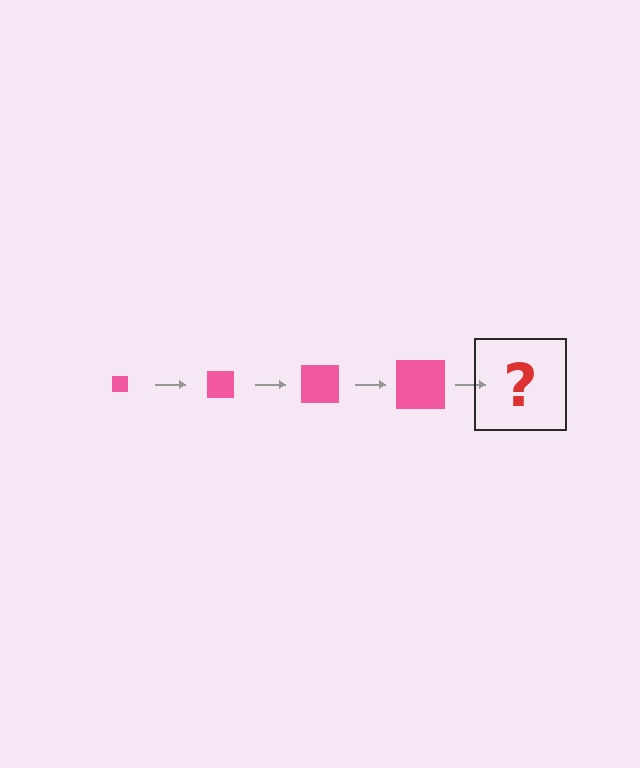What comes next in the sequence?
The next element should be a pink square, larger than the previous one.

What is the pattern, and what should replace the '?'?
The pattern is that the square gets progressively larger each step. The '?' should be a pink square, larger than the previous one.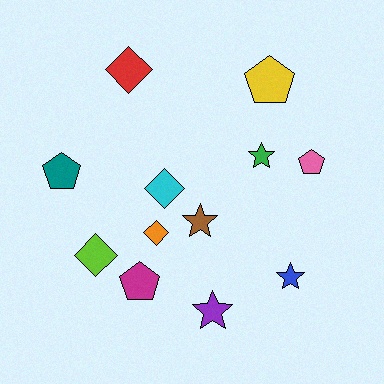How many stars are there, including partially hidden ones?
There are 4 stars.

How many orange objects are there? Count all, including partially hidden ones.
There is 1 orange object.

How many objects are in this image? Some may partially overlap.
There are 12 objects.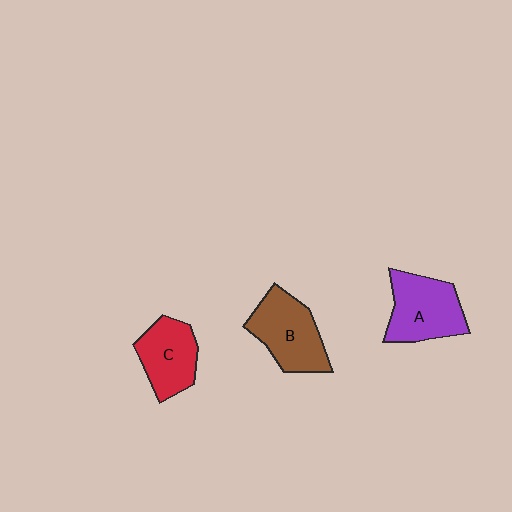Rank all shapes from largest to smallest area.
From largest to smallest: A (purple), B (brown), C (red).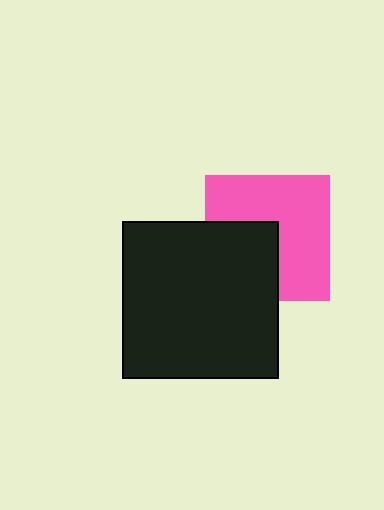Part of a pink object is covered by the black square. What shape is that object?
It is a square.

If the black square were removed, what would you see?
You would see the complete pink square.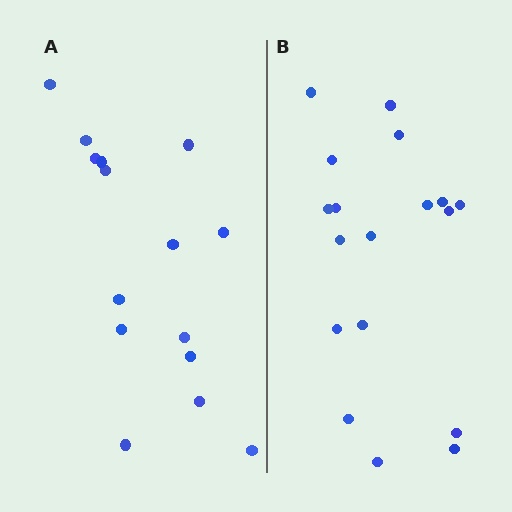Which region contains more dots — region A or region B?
Region B (the right region) has more dots.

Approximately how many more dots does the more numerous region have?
Region B has just a few more — roughly 2 or 3 more dots than region A.